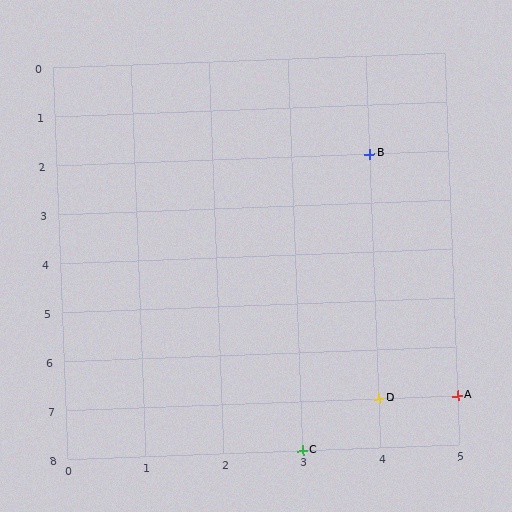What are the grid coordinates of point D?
Point D is at grid coordinates (4, 7).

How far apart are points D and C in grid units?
Points D and C are 1 column and 1 row apart (about 1.4 grid units diagonally).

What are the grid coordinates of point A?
Point A is at grid coordinates (5, 7).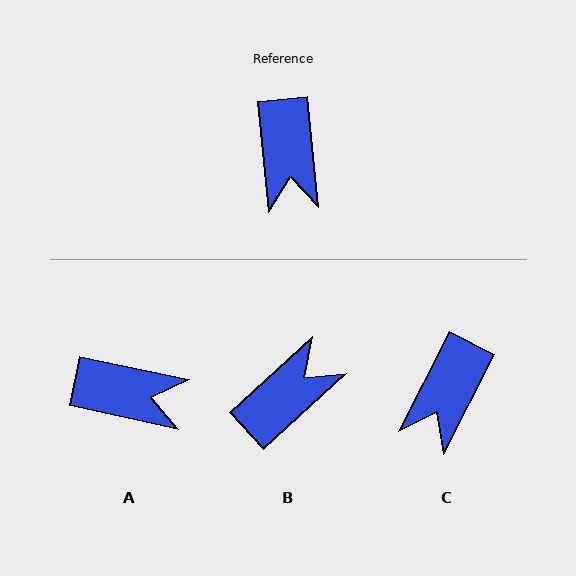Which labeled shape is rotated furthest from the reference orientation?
B, about 127 degrees away.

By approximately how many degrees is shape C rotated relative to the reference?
Approximately 33 degrees clockwise.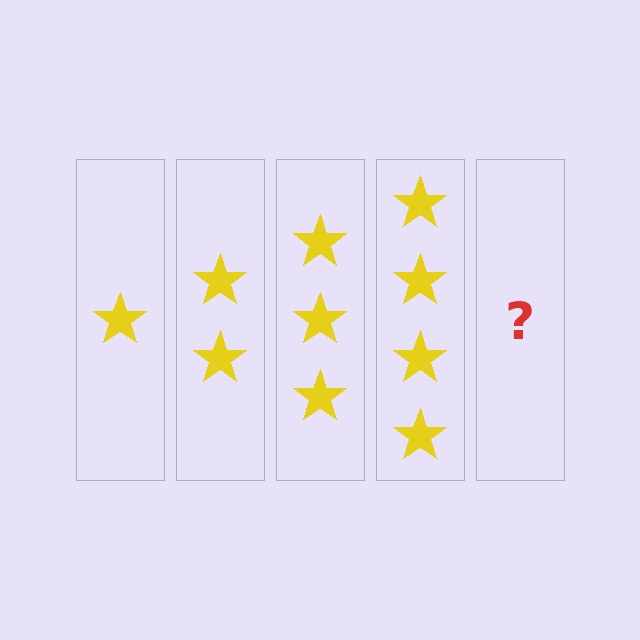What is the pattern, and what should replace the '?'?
The pattern is that each step adds one more star. The '?' should be 5 stars.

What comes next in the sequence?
The next element should be 5 stars.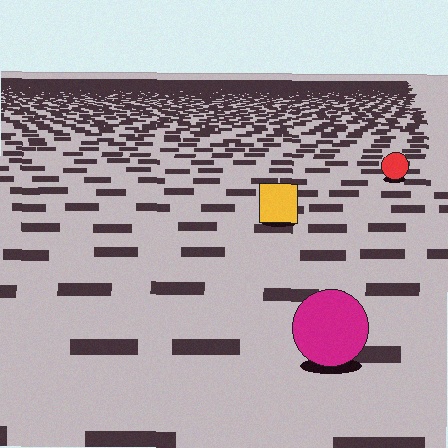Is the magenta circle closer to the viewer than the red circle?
Yes. The magenta circle is closer — you can tell from the texture gradient: the ground texture is coarser near it.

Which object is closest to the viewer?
The magenta circle is closest. The texture marks near it are larger and more spread out.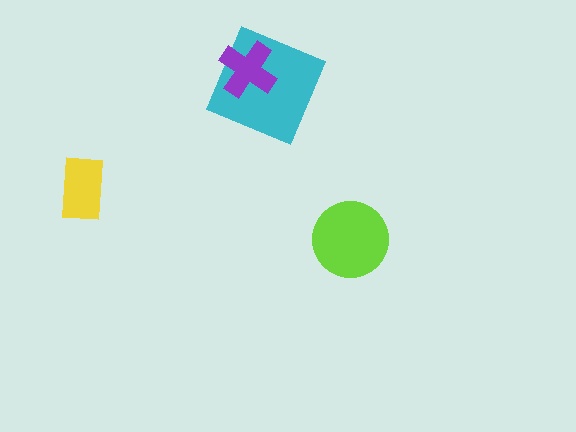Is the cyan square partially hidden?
Yes, it is partially covered by another shape.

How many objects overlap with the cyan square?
1 object overlaps with the cyan square.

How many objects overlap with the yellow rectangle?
0 objects overlap with the yellow rectangle.